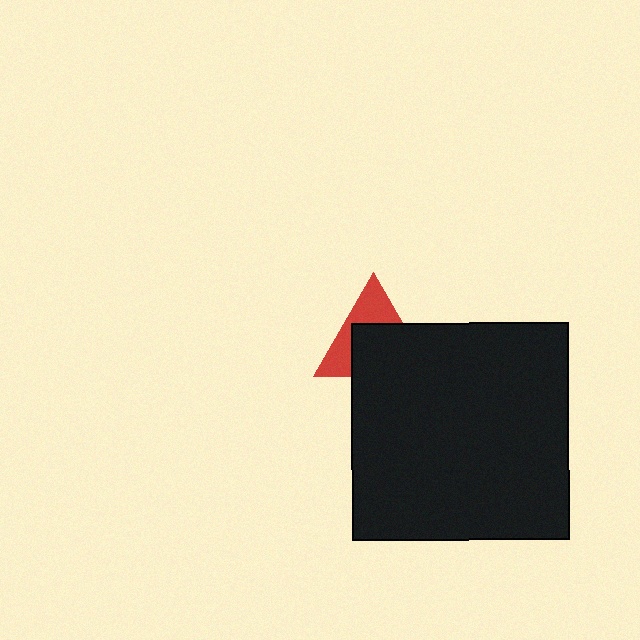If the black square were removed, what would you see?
You would see the complete red triangle.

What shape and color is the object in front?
The object in front is a black square.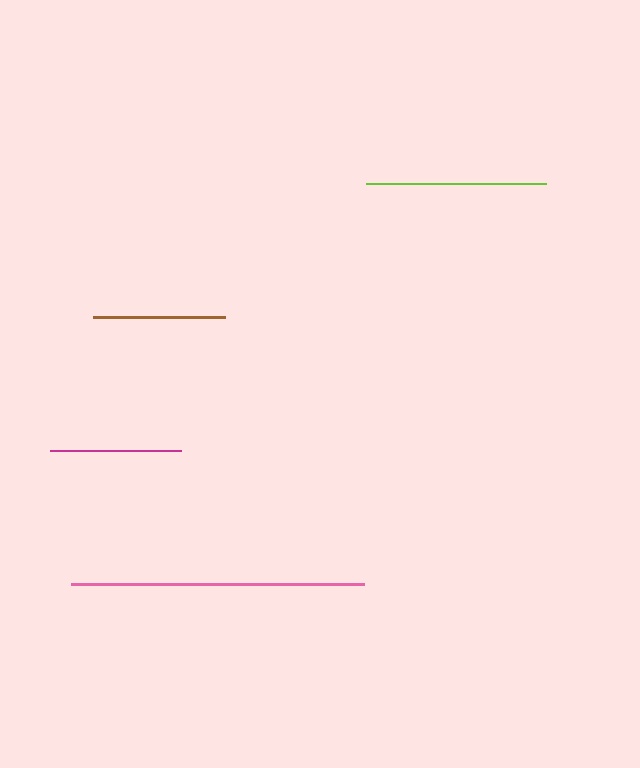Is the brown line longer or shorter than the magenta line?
The brown line is longer than the magenta line.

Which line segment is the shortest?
The magenta line is the shortest at approximately 131 pixels.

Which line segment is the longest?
The pink line is the longest at approximately 294 pixels.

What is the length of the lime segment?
The lime segment is approximately 179 pixels long.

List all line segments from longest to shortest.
From longest to shortest: pink, lime, brown, magenta.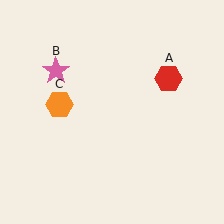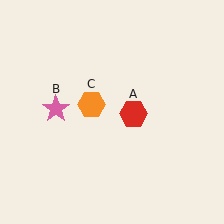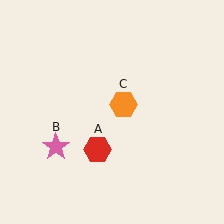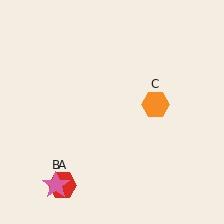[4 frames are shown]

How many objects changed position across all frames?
3 objects changed position: red hexagon (object A), pink star (object B), orange hexagon (object C).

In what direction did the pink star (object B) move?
The pink star (object B) moved down.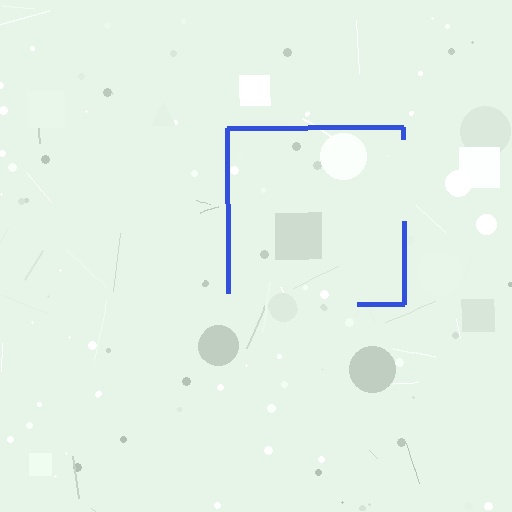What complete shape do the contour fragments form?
The contour fragments form a square.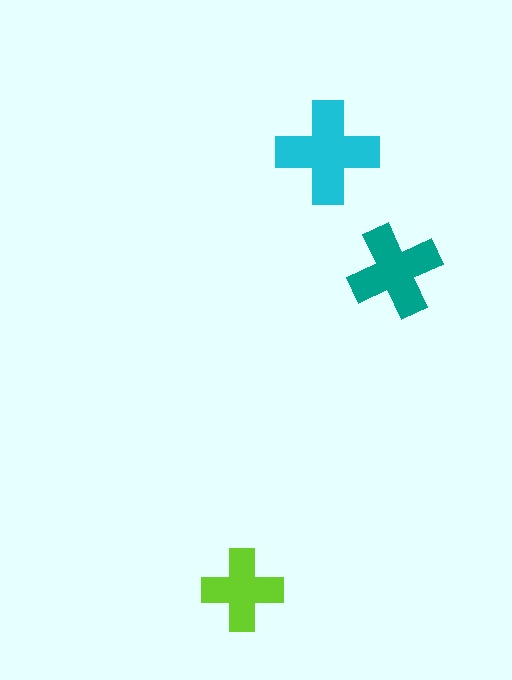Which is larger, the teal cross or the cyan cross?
The cyan one.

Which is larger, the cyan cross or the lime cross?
The cyan one.